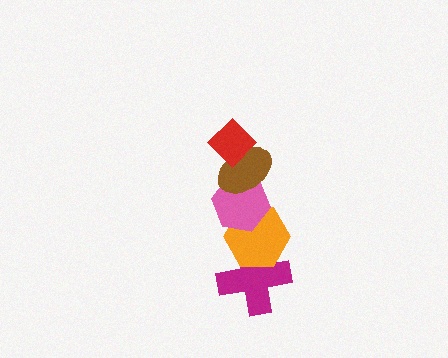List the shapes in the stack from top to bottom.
From top to bottom: the red diamond, the brown ellipse, the pink hexagon, the orange hexagon, the magenta cross.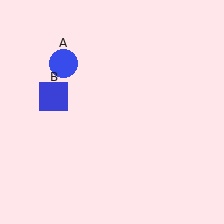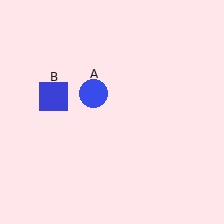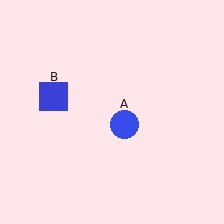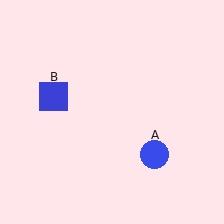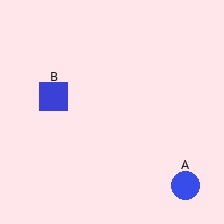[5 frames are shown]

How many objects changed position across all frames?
1 object changed position: blue circle (object A).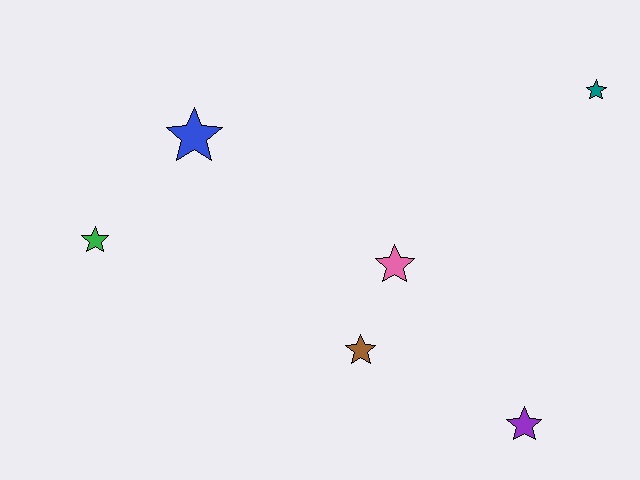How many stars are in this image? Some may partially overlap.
There are 6 stars.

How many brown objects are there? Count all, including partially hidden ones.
There is 1 brown object.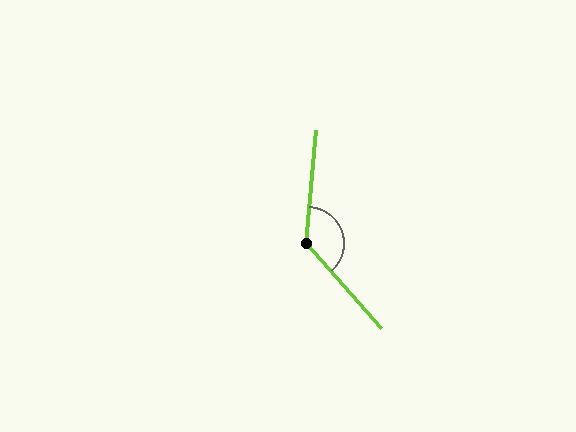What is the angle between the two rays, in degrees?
Approximately 134 degrees.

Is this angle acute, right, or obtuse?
It is obtuse.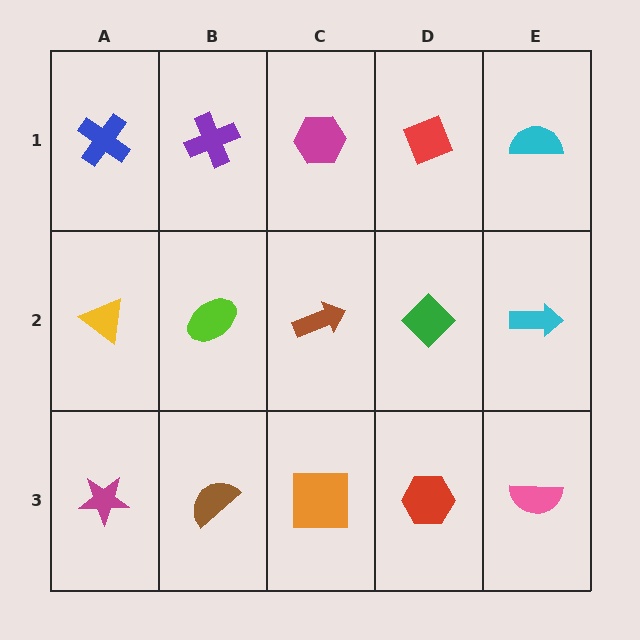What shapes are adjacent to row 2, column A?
A blue cross (row 1, column A), a magenta star (row 3, column A), a lime ellipse (row 2, column B).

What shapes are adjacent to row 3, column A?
A yellow triangle (row 2, column A), a brown semicircle (row 3, column B).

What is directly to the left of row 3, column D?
An orange square.